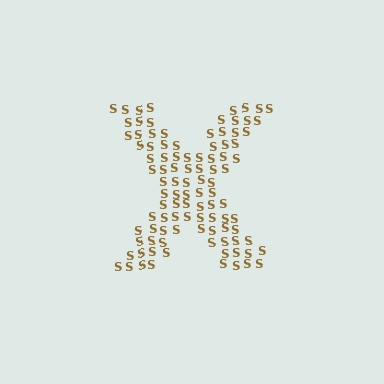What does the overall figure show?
The overall figure shows the letter X.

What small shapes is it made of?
It is made of small letter S's.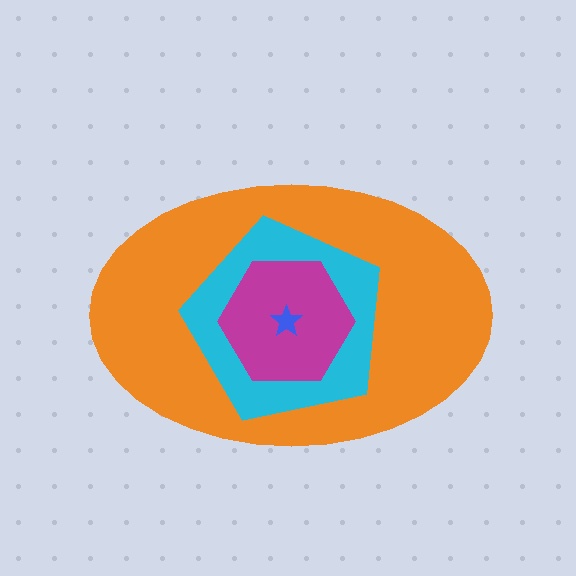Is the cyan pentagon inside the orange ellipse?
Yes.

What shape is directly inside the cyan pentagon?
The magenta hexagon.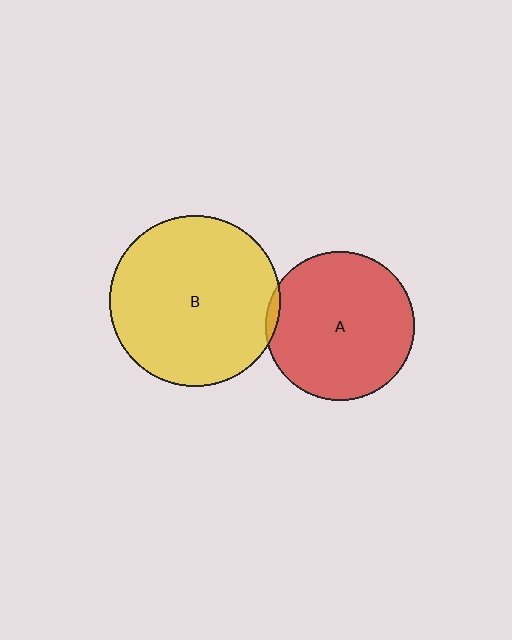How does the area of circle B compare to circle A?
Approximately 1.3 times.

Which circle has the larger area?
Circle B (yellow).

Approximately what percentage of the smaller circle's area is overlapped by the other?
Approximately 5%.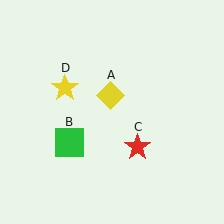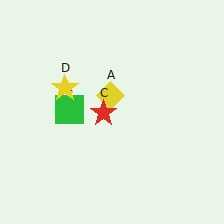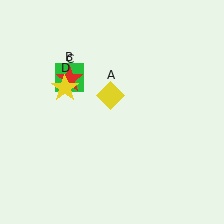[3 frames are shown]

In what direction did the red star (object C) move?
The red star (object C) moved up and to the left.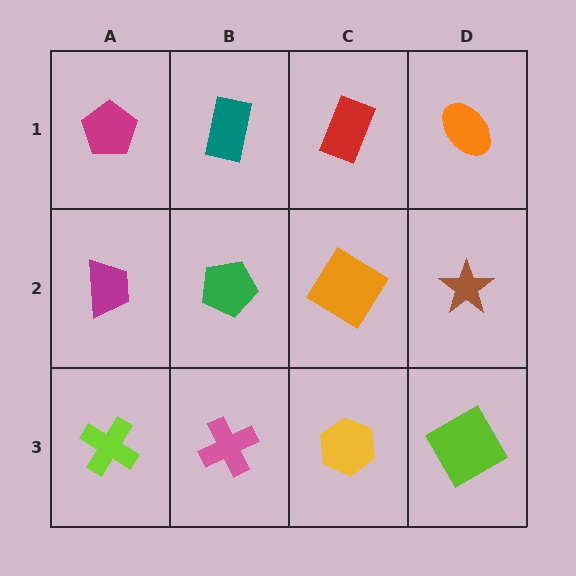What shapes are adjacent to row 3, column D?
A brown star (row 2, column D), a yellow hexagon (row 3, column C).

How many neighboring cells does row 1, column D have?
2.